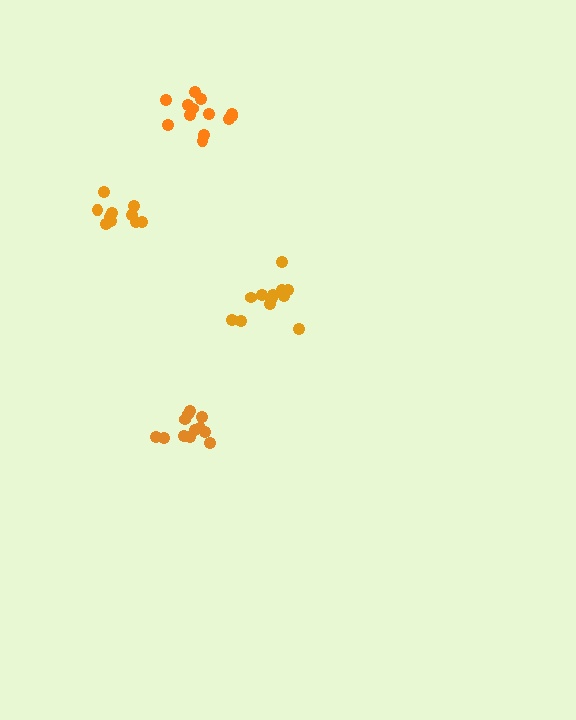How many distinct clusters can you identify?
There are 4 distinct clusters.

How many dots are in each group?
Group 1: 13 dots, Group 2: 10 dots, Group 3: 12 dots, Group 4: 13 dots (48 total).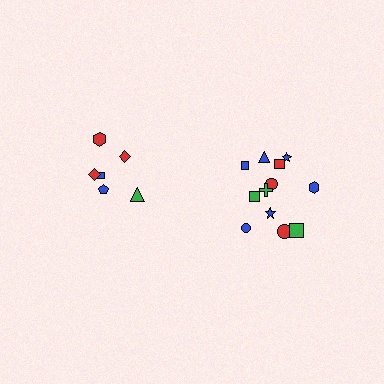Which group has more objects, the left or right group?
The right group.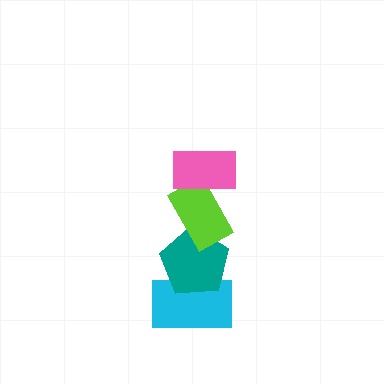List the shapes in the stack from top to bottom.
From top to bottom: the pink rectangle, the lime rectangle, the teal pentagon, the cyan rectangle.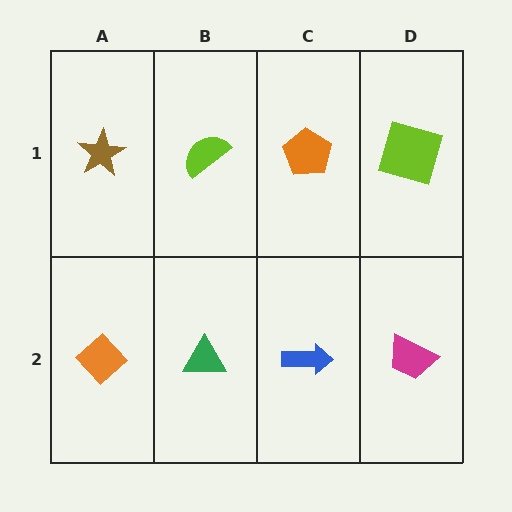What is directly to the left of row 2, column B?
An orange diamond.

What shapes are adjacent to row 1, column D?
A magenta trapezoid (row 2, column D), an orange pentagon (row 1, column C).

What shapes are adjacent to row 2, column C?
An orange pentagon (row 1, column C), a green triangle (row 2, column B), a magenta trapezoid (row 2, column D).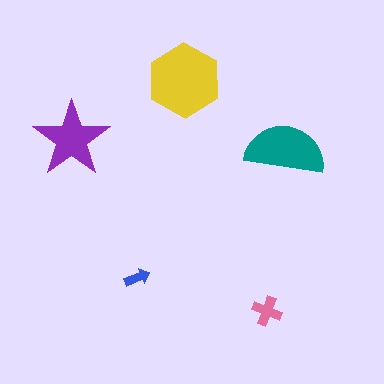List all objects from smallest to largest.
The blue arrow, the pink cross, the purple star, the teal semicircle, the yellow hexagon.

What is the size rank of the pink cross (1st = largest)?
4th.